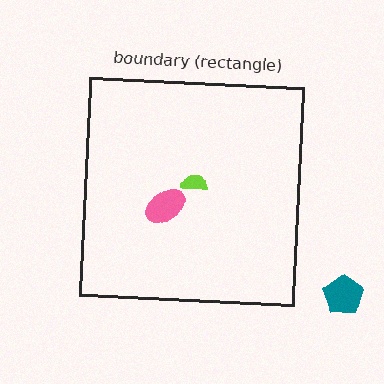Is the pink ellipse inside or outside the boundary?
Inside.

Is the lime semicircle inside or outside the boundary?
Inside.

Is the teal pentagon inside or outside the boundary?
Outside.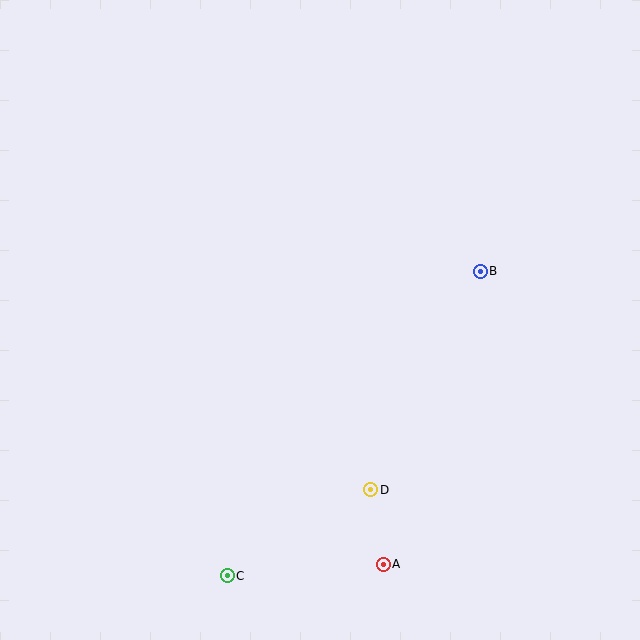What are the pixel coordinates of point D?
Point D is at (371, 490).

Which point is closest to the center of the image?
Point B at (480, 271) is closest to the center.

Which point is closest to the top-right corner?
Point B is closest to the top-right corner.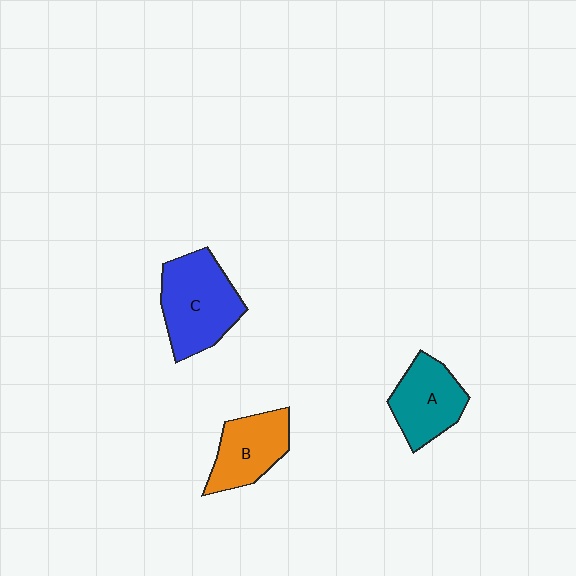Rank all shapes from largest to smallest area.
From largest to smallest: C (blue), A (teal), B (orange).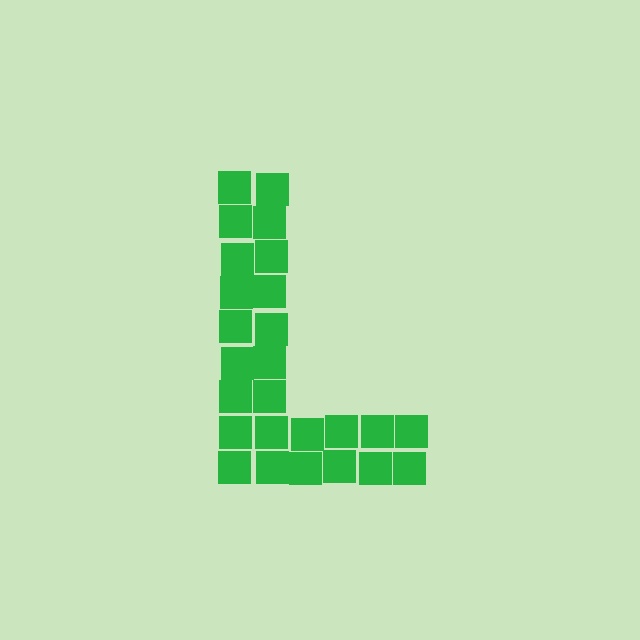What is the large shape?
The large shape is the letter L.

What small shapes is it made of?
It is made of small squares.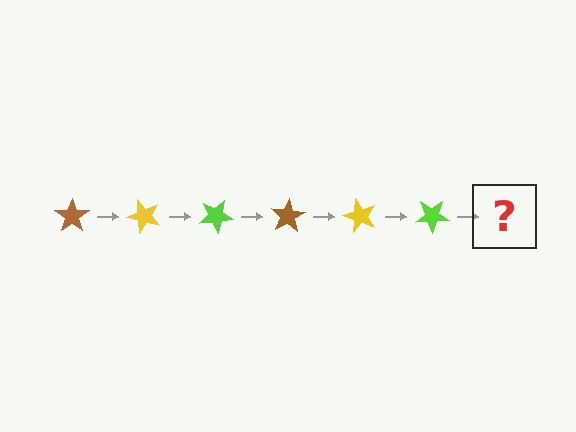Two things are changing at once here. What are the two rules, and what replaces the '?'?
The two rules are that it rotates 50 degrees each step and the color cycles through brown, yellow, and lime. The '?' should be a brown star, rotated 300 degrees from the start.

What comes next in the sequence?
The next element should be a brown star, rotated 300 degrees from the start.